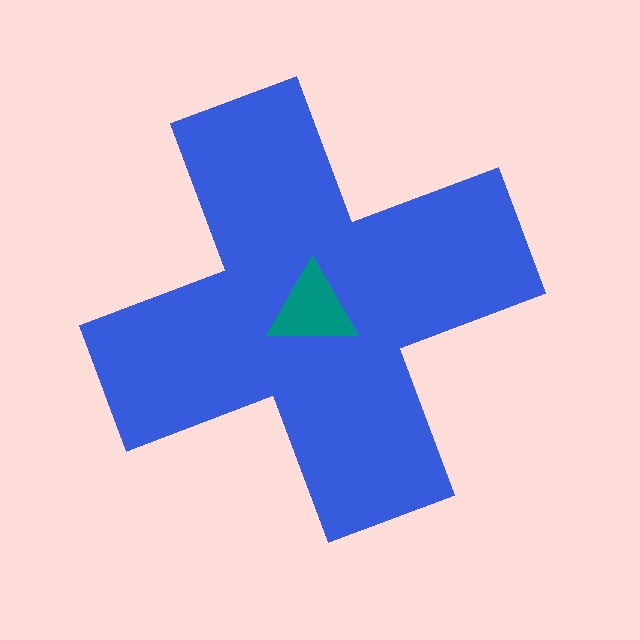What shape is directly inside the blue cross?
The teal triangle.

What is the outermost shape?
The blue cross.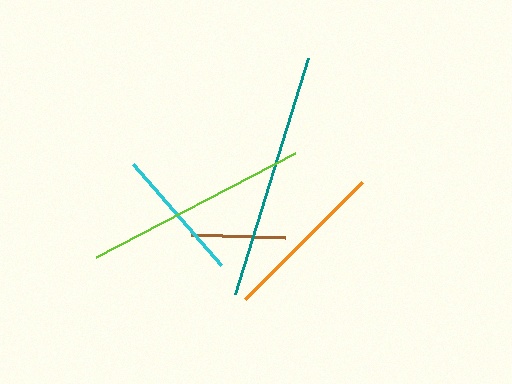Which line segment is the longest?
The teal line is the longest at approximately 248 pixels.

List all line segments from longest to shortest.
From longest to shortest: teal, lime, orange, cyan, brown.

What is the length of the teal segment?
The teal segment is approximately 248 pixels long.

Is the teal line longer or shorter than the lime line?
The teal line is longer than the lime line.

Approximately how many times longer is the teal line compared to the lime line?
The teal line is approximately 1.1 times the length of the lime line.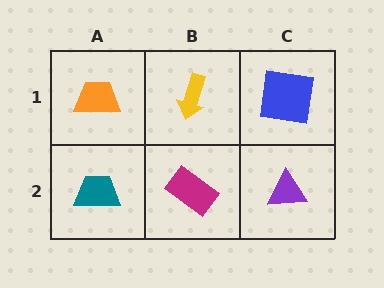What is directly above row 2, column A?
An orange trapezoid.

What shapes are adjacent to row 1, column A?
A teal trapezoid (row 2, column A), a yellow arrow (row 1, column B).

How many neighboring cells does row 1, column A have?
2.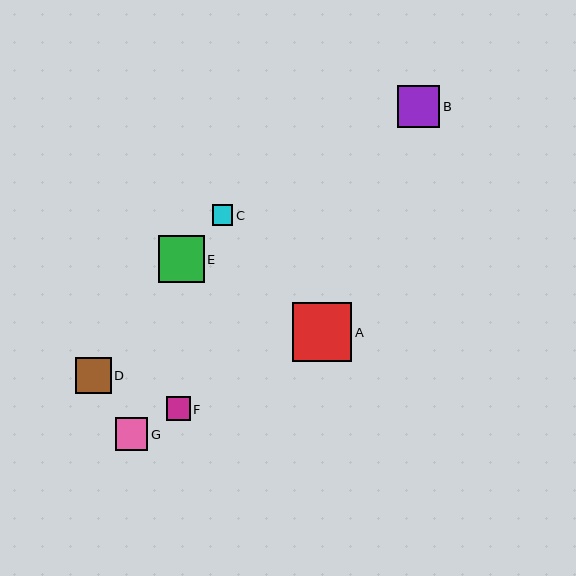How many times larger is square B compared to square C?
Square B is approximately 2.1 times the size of square C.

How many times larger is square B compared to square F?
Square B is approximately 1.8 times the size of square F.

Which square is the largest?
Square A is the largest with a size of approximately 59 pixels.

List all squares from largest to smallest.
From largest to smallest: A, E, B, D, G, F, C.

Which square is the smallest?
Square C is the smallest with a size of approximately 20 pixels.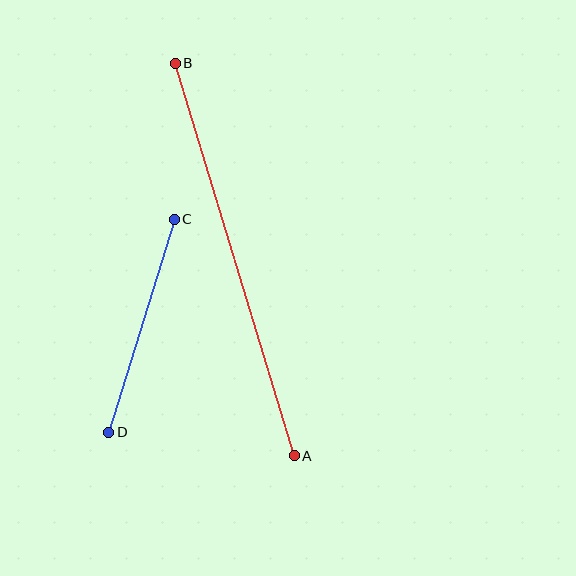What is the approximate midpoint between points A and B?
The midpoint is at approximately (235, 259) pixels.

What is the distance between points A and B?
The distance is approximately 410 pixels.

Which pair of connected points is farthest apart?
Points A and B are farthest apart.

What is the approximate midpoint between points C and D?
The midpoint is at approximately (142, 326) pixels.